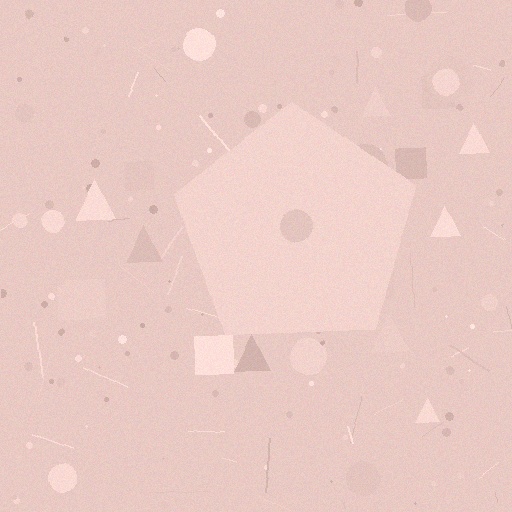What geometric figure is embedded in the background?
A pentagon is embedded in the background.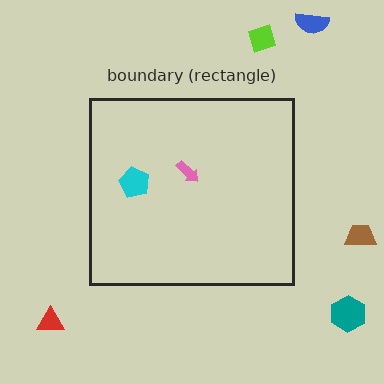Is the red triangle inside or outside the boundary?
Outside.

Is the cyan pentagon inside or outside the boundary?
Inside.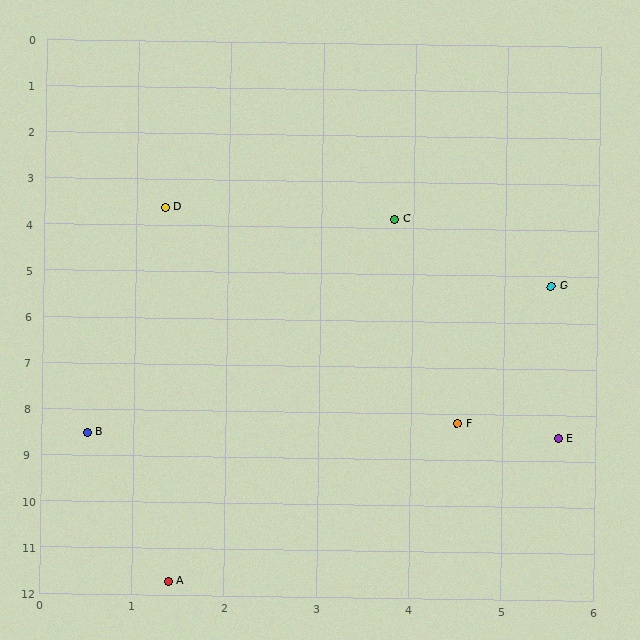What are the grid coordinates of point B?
Point B is at approximately (0.5, 8.5).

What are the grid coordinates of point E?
Point E is at approximately (5.6, 8.5).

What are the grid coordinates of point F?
Point F is at approximately (4.5, 8.2).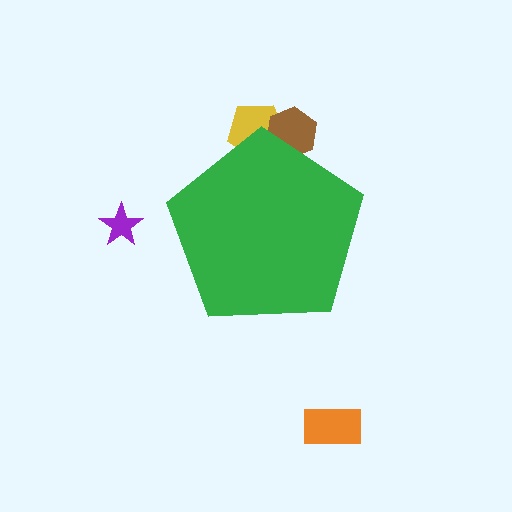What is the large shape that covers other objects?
A green pentagon.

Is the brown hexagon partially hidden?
Yes, the brown hexagon is partially hidden behind the green pentagon.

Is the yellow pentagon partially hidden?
Yes, the yellow pentagon is partially hidden behind the green pentagon.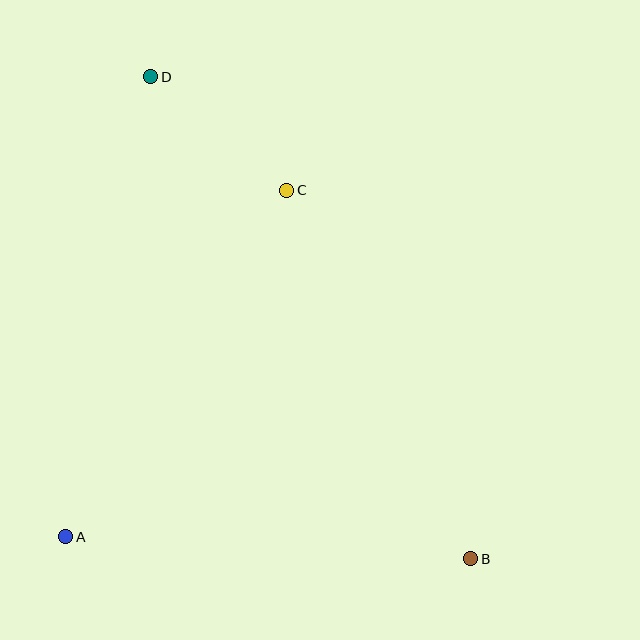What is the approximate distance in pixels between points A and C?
The distance between A and C is approximately 411 pixels.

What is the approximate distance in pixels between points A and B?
The distance between A and B is approximately 406 pixels.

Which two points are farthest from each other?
Points B and D are farthest from each other.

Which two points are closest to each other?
Points C and D are closest to each other.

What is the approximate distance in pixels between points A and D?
The distance between A and D is approximately 468 pixels.